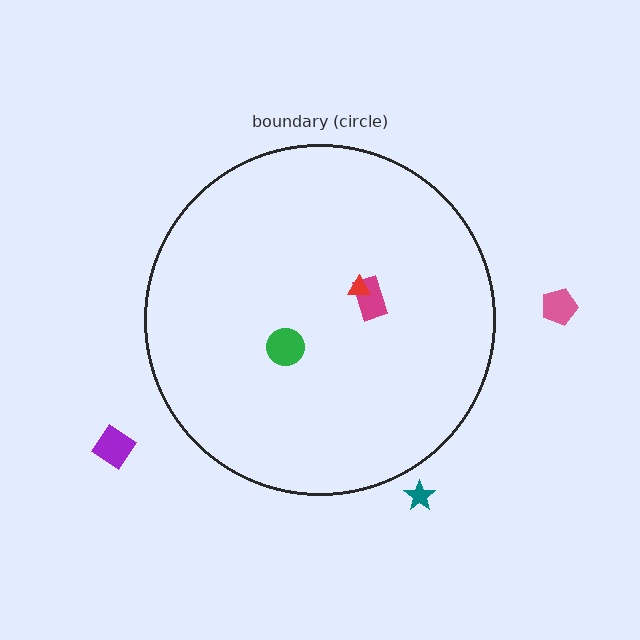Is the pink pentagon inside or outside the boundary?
Outside.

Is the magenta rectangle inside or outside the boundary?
Inside.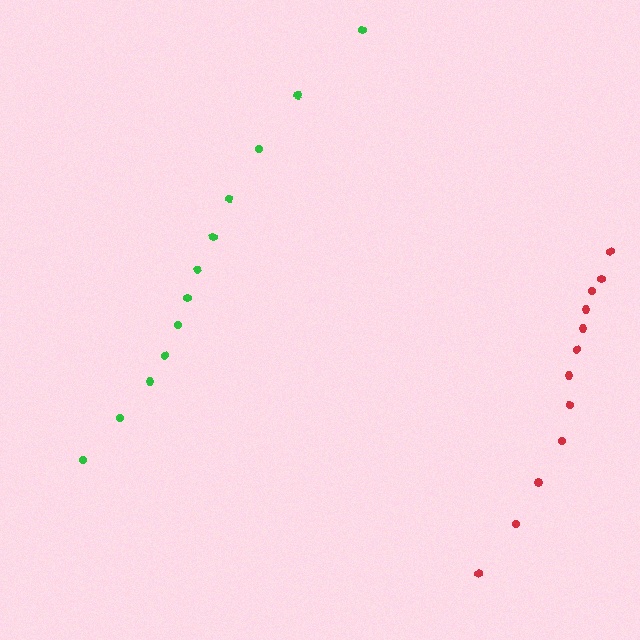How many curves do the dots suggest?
There are 2 distinct paths.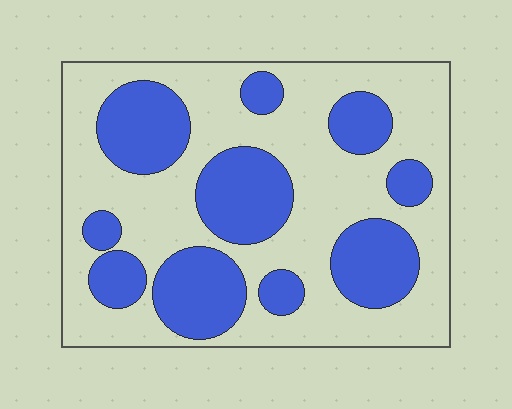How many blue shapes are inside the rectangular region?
10.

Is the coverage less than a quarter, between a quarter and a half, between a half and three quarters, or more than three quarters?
Between a quarter and a half.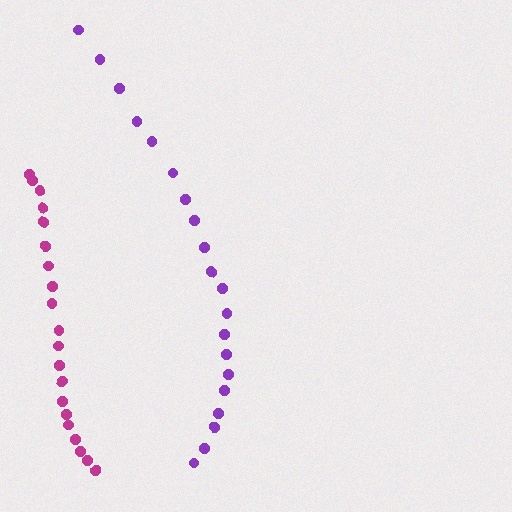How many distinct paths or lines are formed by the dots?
There are 2 distinct paths.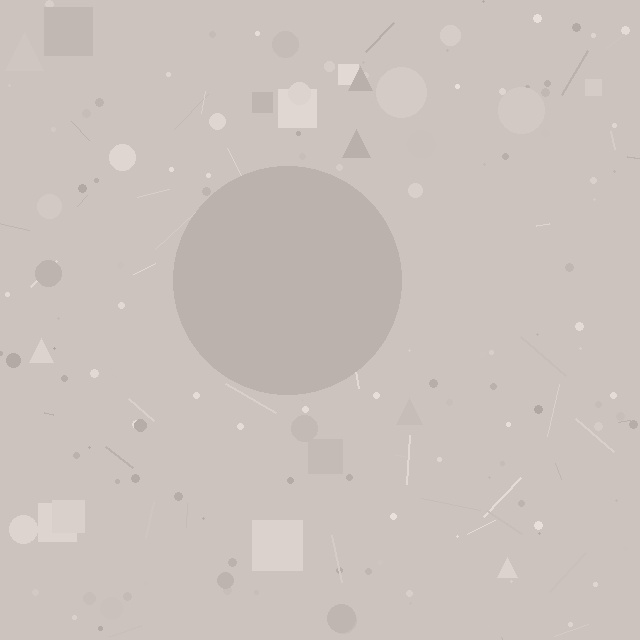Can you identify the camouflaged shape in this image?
The camouflaged shape is a circle.